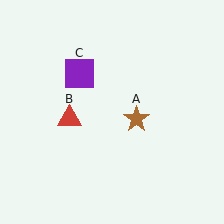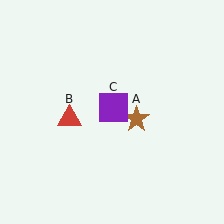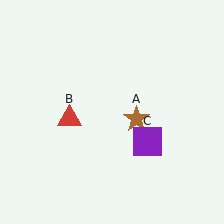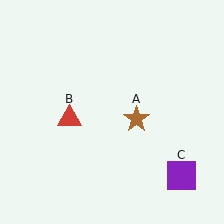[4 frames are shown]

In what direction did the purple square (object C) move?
The purple square (object C) moved down and to the right.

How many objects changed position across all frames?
1 object changed position: purple square (object C).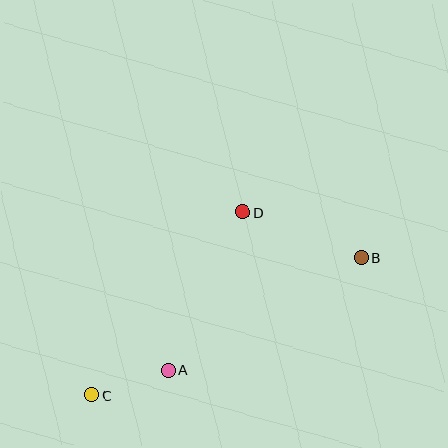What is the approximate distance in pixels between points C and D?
The distance between C and D is approximately 237 pixels.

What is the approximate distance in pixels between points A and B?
The distance between A and B is approximately 224 pixels.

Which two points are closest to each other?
Points A and C are closest to each other.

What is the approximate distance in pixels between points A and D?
The distance between A and D is approximately 175 pixels.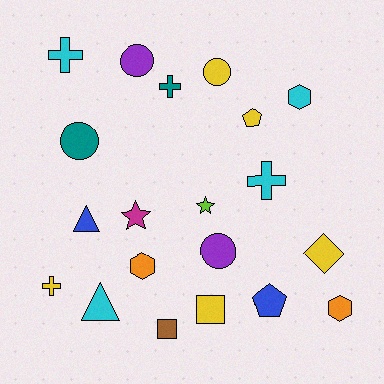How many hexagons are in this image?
There are 3 hexagons.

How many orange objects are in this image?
There are 2 orange objects.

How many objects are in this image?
There are 20 objects.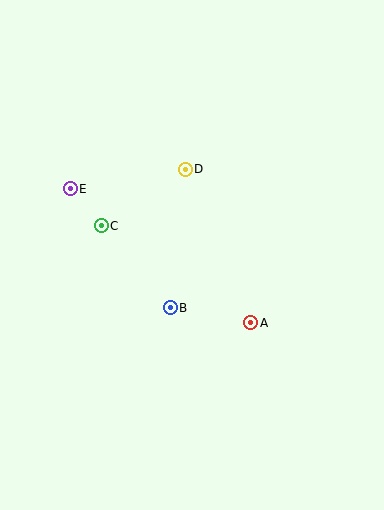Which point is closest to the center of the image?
Point B at (170, 308) is closest to the center.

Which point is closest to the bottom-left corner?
Point B is closest to the bottom-left corner.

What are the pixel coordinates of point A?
Point A is at (251, 323).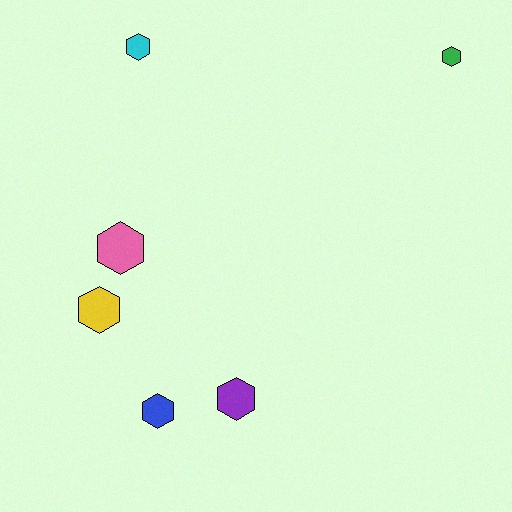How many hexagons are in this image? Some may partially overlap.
There are 6 hexagons.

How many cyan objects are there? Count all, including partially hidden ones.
There is 1 cyan object.